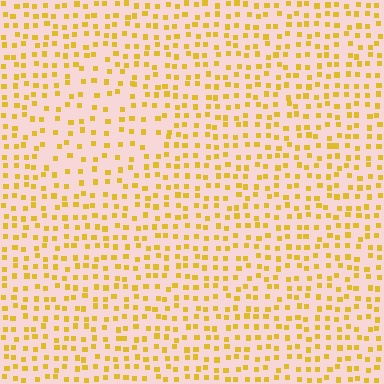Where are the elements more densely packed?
The elements are more densely packed outside the diamond boundary.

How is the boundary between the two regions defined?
The boundary is defined by a change in element density (approximately 1.6x ratio). All elements are the same color, size, and shape.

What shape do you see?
I see a diamond.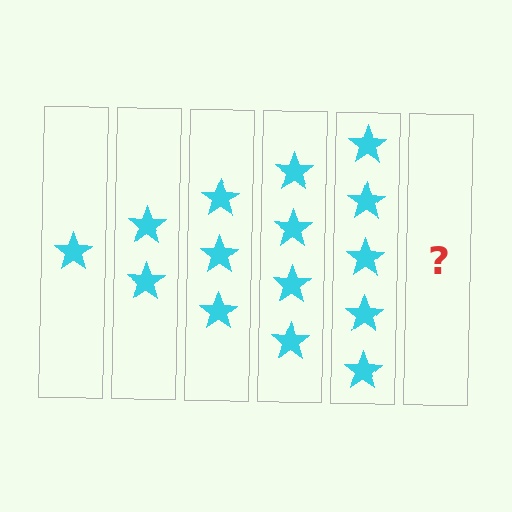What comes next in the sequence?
The next element should be 6 stars.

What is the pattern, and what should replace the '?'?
The pattern is that each step adds one more star. The '?' should be 6 stars.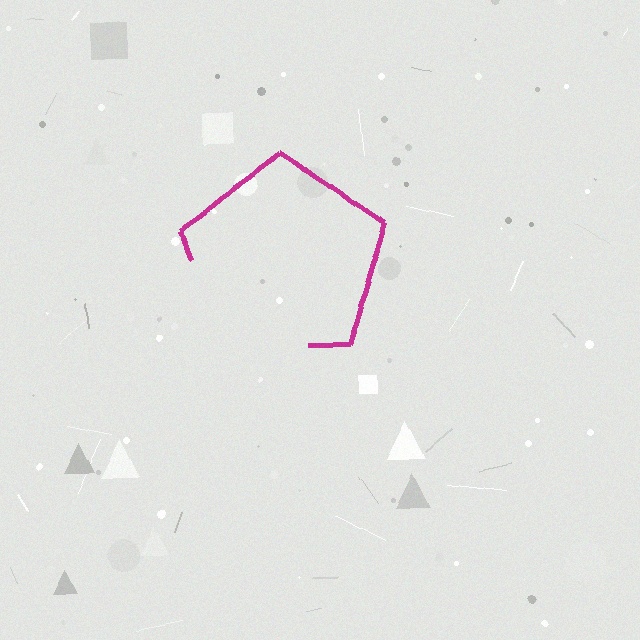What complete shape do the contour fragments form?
The contour fragments form a pentagon.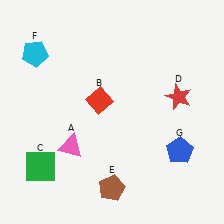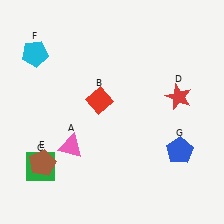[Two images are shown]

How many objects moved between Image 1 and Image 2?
1 object moved between the two images.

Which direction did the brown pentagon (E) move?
The brown pentagon (E) moved left.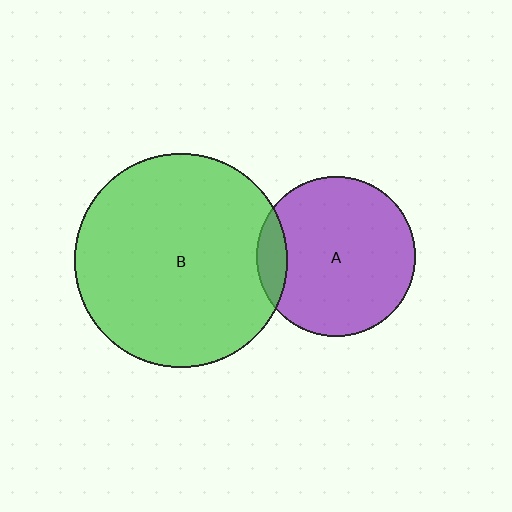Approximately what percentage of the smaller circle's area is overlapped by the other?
Approximately 10%.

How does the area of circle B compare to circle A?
Approximately 1.8 times.